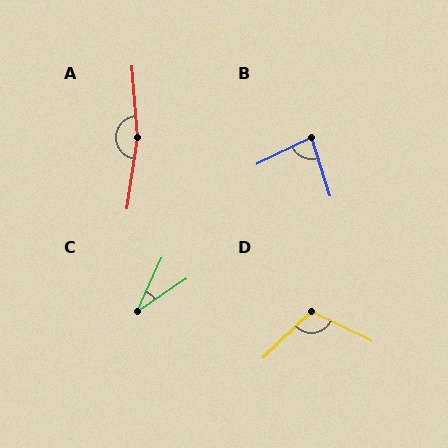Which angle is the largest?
A, at approximately 167 degrees.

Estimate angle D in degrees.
Approximately 110 degrees.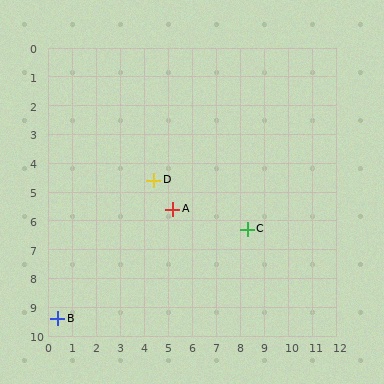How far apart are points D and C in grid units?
Points D and C are about 4.3 grid units apart.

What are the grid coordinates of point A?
Point A is at approximately (5.2, 5.6).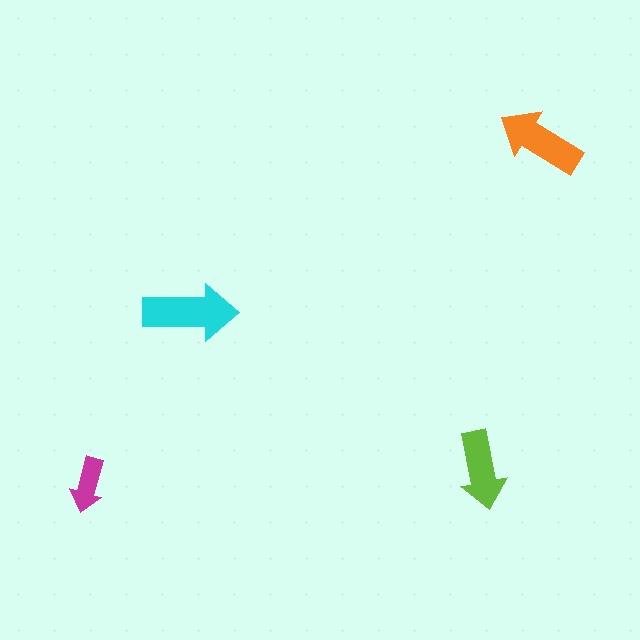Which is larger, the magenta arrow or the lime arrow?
The lime one.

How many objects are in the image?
There are 4 objects in the image.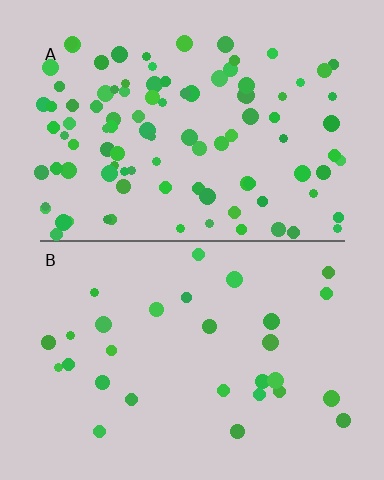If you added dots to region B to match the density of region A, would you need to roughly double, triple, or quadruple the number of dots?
Approximately triple.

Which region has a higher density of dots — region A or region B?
A (the top).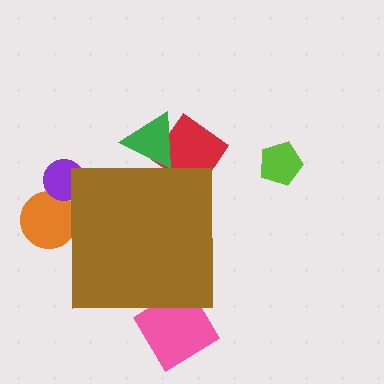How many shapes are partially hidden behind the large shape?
5 shapes are partially hidden.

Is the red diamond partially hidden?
Yes, the red diamond is partially hidden behind the brown square.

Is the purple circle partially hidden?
Yes, the purple circle is partially hidden behind the brown square.